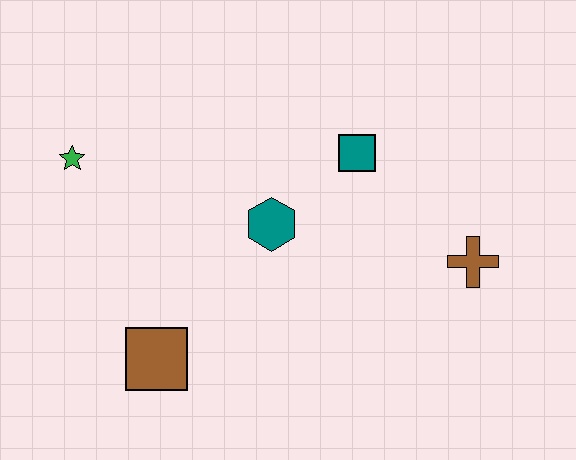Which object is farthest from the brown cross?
The green star is farthest from the brown cross.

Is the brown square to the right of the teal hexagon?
No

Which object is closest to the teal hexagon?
The teal square is closest to the teal hexagon.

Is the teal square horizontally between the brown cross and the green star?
Yes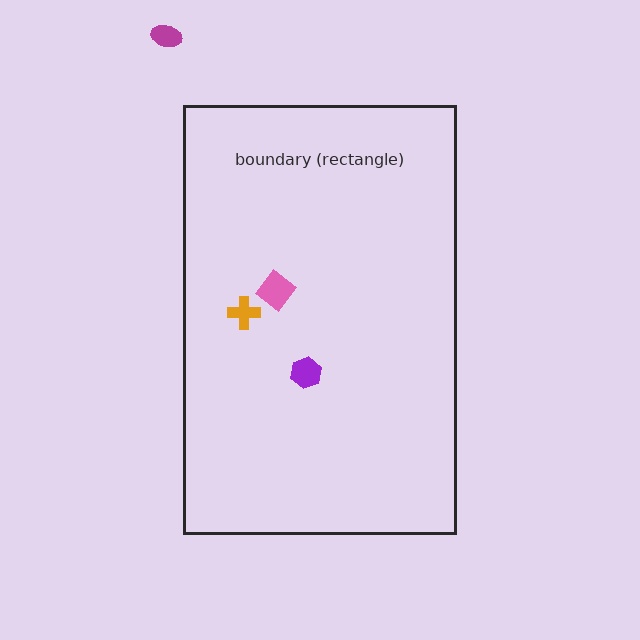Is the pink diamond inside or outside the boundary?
Inside.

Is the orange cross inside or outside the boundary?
Inside.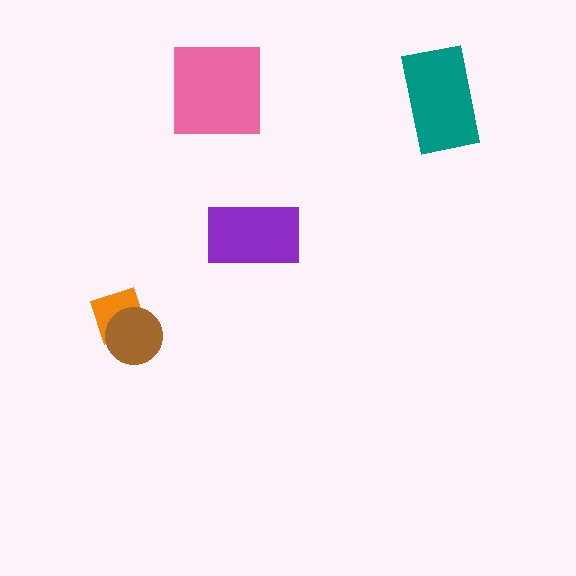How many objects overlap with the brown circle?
1 object overlaps with the brown circle.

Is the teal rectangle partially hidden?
No, no other shape covers it.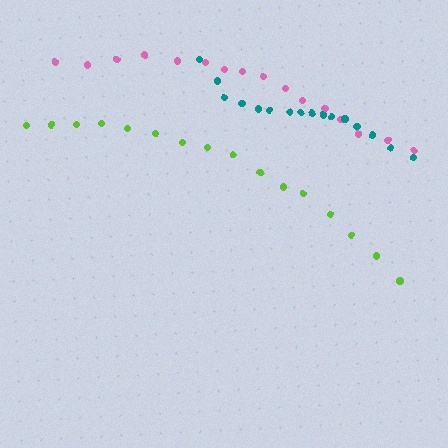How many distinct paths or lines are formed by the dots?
There are 3 distinct paths.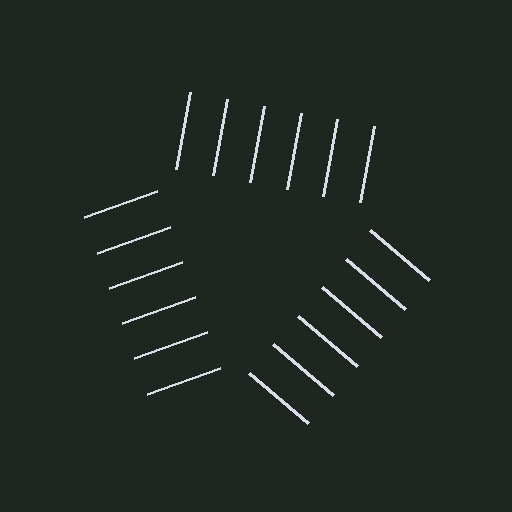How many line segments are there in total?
18 — 6 along each of the 3 edges.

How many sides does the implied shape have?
3 sides — the line-ends trace a triangle.